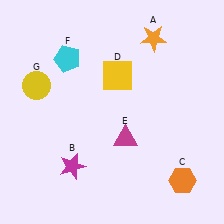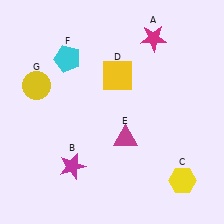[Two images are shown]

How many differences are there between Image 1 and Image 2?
There are 2 differences between the two images.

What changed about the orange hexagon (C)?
In Image 1, C is orange. In Image 2, it changed to yellow.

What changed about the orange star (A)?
In Image 1, A is orange. In Image 2, it changed to magenta.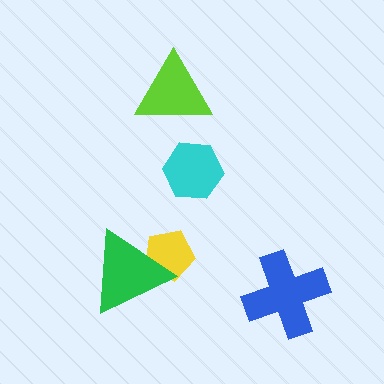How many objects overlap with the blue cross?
0 objects overlap with the blue cross.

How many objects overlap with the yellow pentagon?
1 object overlaps with the yellow pentagon.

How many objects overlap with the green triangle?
1 object overlaps with the green triangle.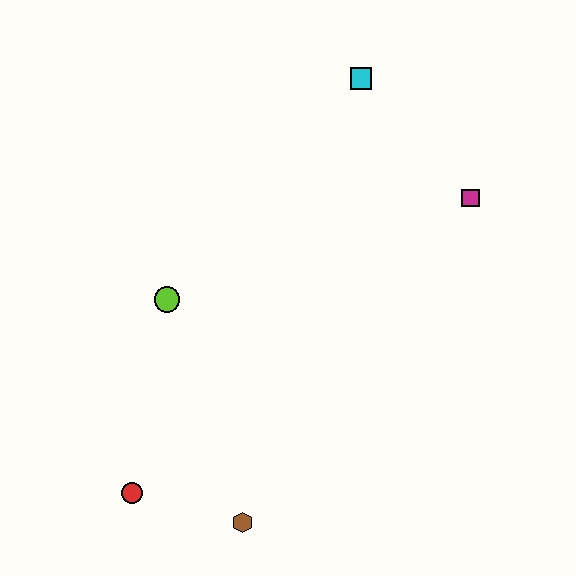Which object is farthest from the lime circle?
The magenta square is farthest from the lime circle.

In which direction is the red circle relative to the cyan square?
The red circle is below the cyan square.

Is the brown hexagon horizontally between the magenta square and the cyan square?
No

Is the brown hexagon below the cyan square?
Yes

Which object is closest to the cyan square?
The magenta square is closest to the cyan square.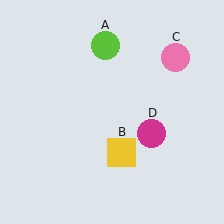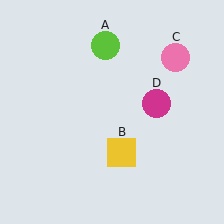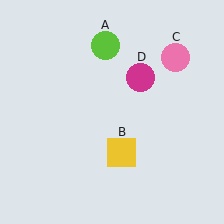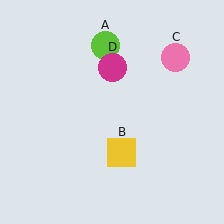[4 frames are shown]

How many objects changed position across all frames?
1 object changed position: magenta circle (object D).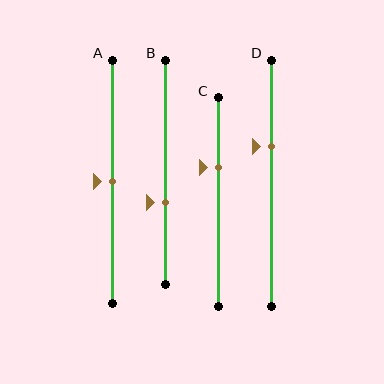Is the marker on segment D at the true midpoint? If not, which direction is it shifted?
No, the marker on segment D is shifted upward by about 15% of the segment length.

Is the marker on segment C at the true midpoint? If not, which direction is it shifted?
No, the marker on segment C is shifted upward by about 17% of the segment length.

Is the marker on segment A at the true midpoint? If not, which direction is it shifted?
Yes, the marker on segment A is at the true midpoint.